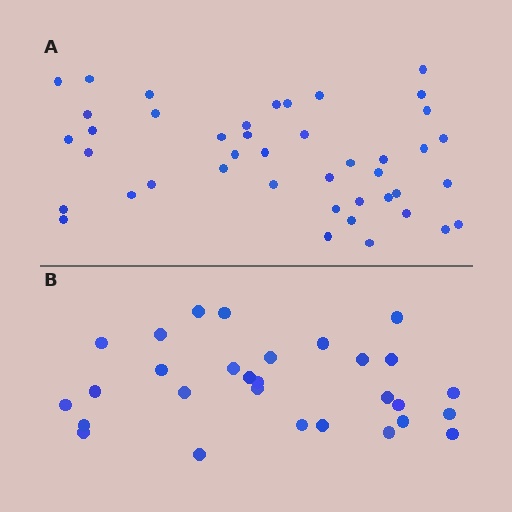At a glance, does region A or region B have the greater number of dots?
Region A (the top region) has more dots.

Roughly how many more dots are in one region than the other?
Region A has approximately 15 more dots than region B.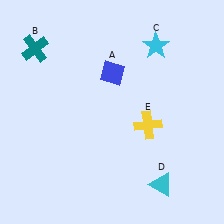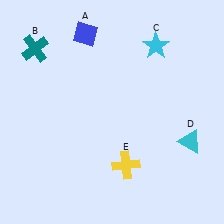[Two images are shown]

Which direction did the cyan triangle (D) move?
The cyan triangle (D) moved up.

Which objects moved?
The objects that moved are: the blue diamond (A), the cyan triangle (D), the yellow cross (E).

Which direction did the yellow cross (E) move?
The yellow cross (E) moved down.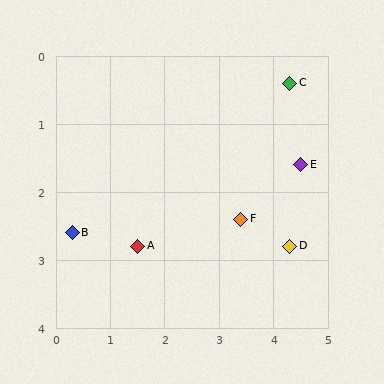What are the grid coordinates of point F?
Point F is at approximately (3.4, 2.4).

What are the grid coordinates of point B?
Point B is at approximately (0.3, 2.6).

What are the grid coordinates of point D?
Point D is at approximately (4.3, 2.8).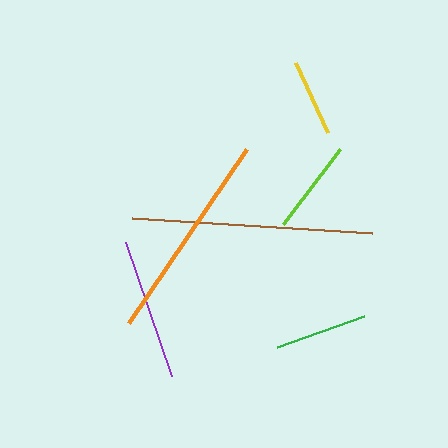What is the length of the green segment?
The green segment is approximately 92 pixels long.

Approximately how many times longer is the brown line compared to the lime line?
The brown line is approximately 2.6 times the length of the lime line.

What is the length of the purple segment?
The purple segment is approximately 142 pixels long.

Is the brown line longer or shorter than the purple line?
The brown line is longer than the purple line.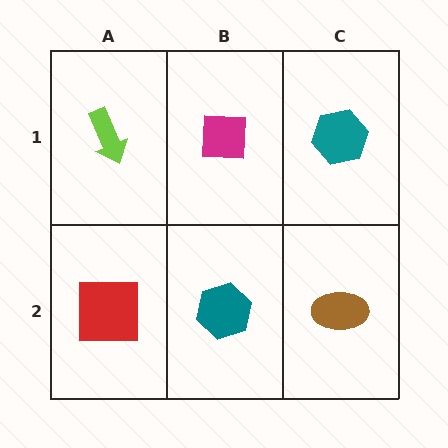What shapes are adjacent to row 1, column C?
A brown ellipse (row 2, column C), a magenta square (row 1, column B).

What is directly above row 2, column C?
A teal hexagon.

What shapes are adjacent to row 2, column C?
A teal hexagon (row 1, column C), a teal hexagon (row 2, column B).